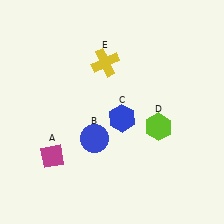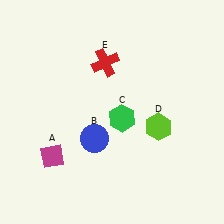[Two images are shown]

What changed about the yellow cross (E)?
In Image 1, E is yellow. In Image 2, it changed to red.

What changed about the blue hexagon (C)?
In Image 1, C is blue. In Image 2, it changed to green.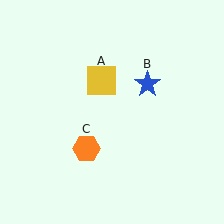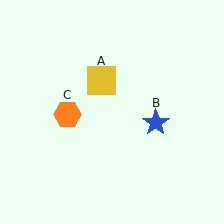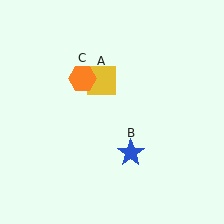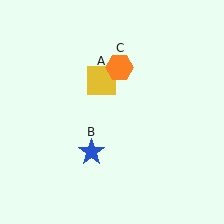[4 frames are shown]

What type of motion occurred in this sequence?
The blue star (object B), orange hexagon (object C) rotated clockwise around the center of the scene.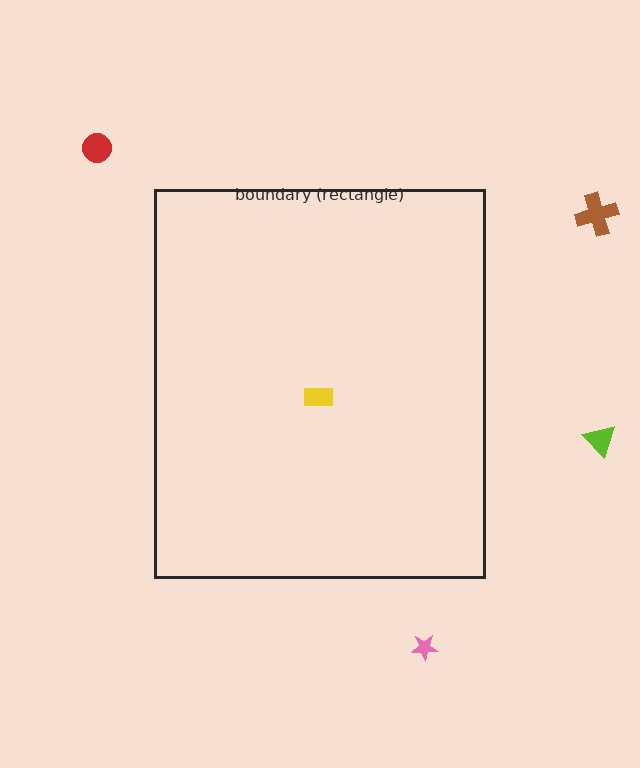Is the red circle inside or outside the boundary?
Outside.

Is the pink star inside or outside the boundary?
Outside.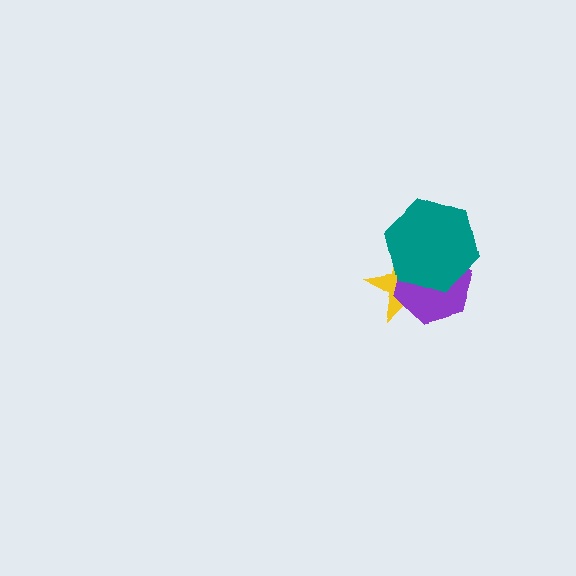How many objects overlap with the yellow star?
2 objects overlap with the yellow star.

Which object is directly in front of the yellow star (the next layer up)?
The purple hexagon is directly in front of the yellow star.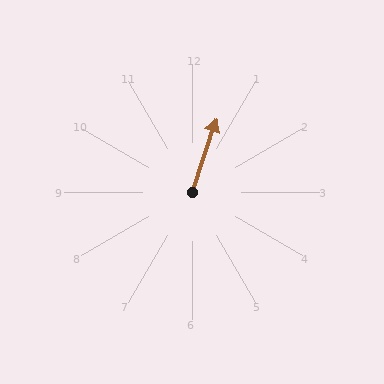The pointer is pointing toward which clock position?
Roughly 1 o'clock.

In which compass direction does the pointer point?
North.